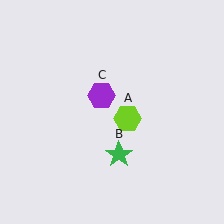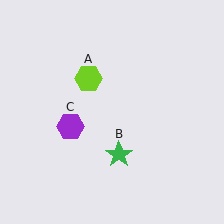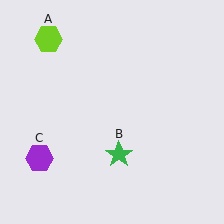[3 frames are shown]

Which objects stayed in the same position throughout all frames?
Green star (object B) remained stationary.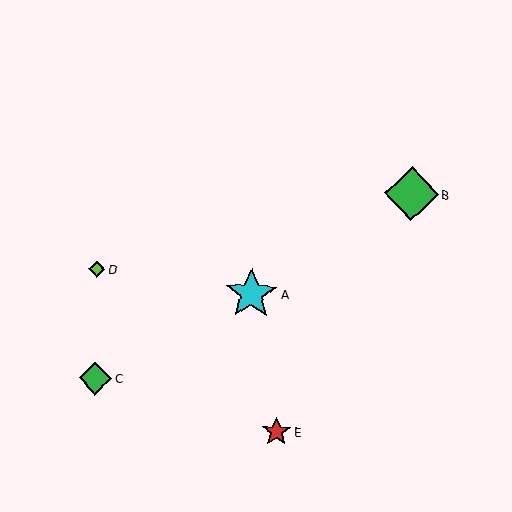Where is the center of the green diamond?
The center of the green diamond is at (95, 378).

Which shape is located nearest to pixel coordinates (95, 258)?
The lime diamond (labeled D) at (97, 269) is nearest to that location.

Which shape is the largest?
The green diamond (labeled B) is the largest.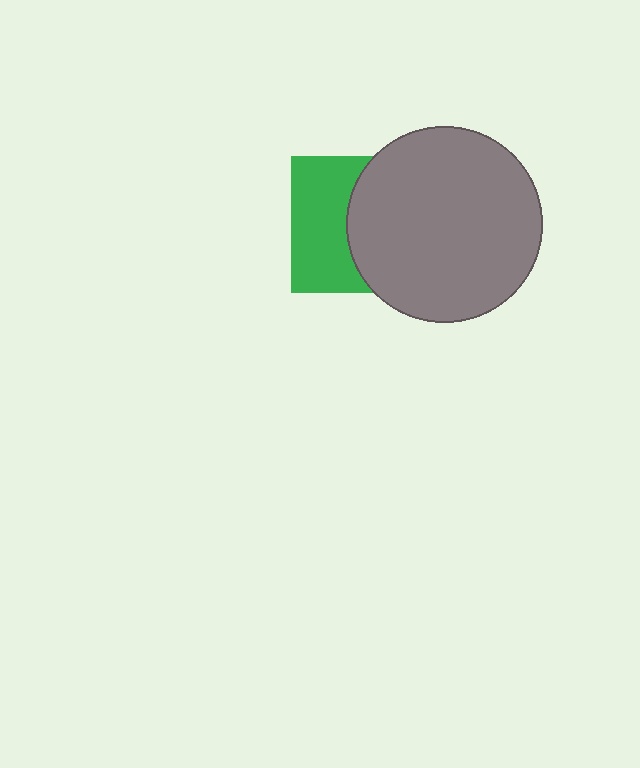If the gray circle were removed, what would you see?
You would see the complete green square.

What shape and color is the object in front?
The object in front is a gray circle.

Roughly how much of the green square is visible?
About half of it is visible (roughly 47%).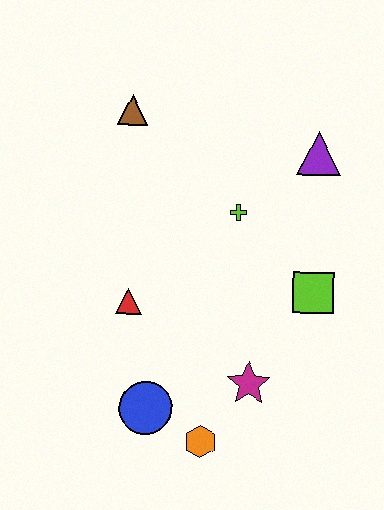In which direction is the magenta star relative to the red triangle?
The magenta star is to the right of the red triangle.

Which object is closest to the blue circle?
The orange hexagon is closest to the blue circle.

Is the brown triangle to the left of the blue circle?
Yes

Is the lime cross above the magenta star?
Yes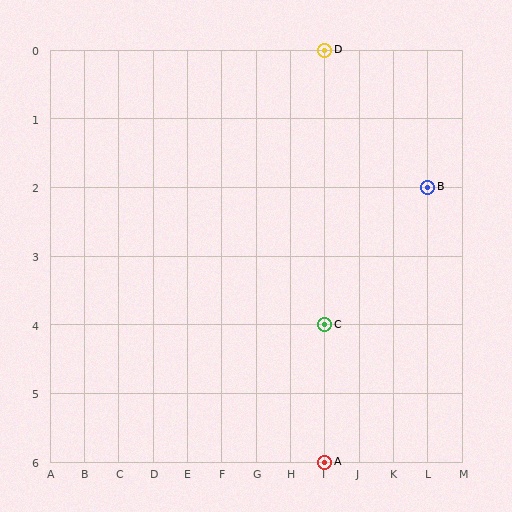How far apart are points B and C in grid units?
Points B and C are 3 columns and 2 rows apart (about 3.6 grid units diagonally).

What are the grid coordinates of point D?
Point D is at grid coordinates (I, 0).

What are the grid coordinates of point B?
Point B is at grid coordinates (L, 2).